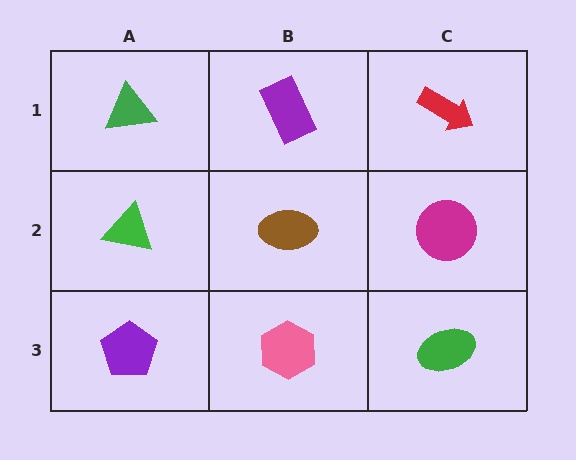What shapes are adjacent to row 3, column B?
A brown ellipse (row 2, column B), a purple pentagon (row 3, column A), a green ellipse (row 3, column C).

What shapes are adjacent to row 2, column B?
A purple rectangle (row 1, column B), a pink hexagon (row 3, column B), a green triangle (row 2, column A), a magenta circle (row 2, column C).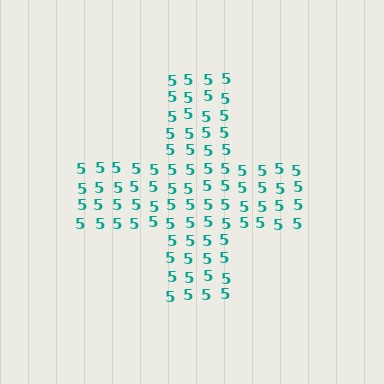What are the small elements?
The small elements are digit 5's.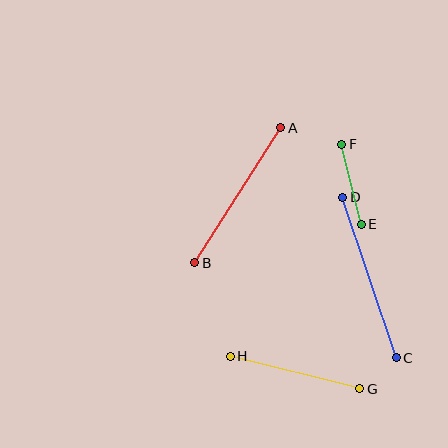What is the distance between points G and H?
The distance is approximately 134 pixels.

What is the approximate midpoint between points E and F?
The midpoint is at approximately (351, 184) pixels.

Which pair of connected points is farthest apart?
Points C and D are farthest apart.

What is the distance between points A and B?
The distance is approximately 160 pixels.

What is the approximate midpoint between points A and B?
The midpoint is at approximately (238, 195) pixels.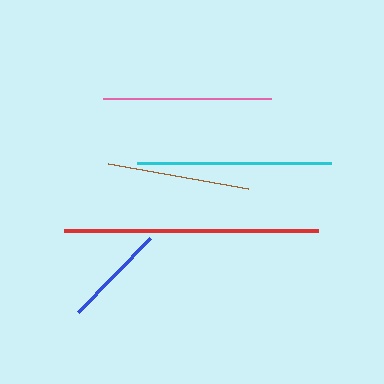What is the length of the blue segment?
The blue segment is approximately 104 pixels long.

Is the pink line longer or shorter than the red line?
The red line is longer than the pink line.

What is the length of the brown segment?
The brown segment is approximately 142 pixels long.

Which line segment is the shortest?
The blue line is the shortest at approximately 104 pixels.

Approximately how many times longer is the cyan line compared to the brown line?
The cyan line is approximately 1.4 times the length of the brown line.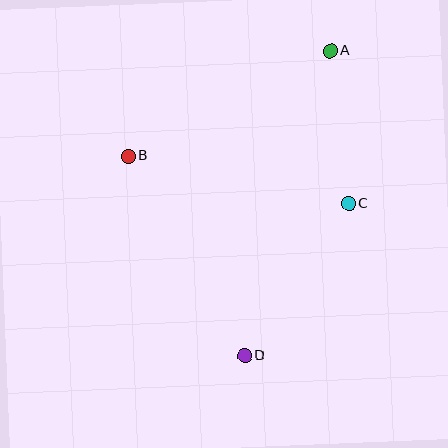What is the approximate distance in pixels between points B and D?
The distance between B and D is approximately 231 pixels.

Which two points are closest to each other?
Points A and C are closest to each other.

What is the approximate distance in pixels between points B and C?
The distance between B and C is approximately 225 pixels.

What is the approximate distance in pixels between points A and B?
The distance between A and B is approximately 228 pixels.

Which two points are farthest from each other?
Points A and D are farthest from each other.